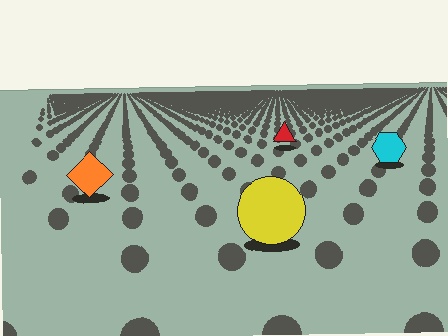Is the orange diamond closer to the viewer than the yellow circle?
No. The yellow circle is closer — you can tell from the texture gradient: the ground texture is coarser near it.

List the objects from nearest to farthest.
From nearest to farthest: the yellow circle, the orange diamond, the cyan hexagon, the red triangle.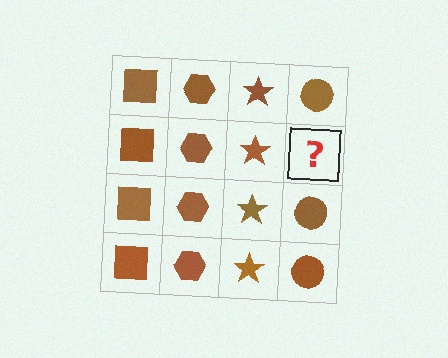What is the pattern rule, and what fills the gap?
The rule is that each column has a consistent shape. The gap should be filled with a brown circle.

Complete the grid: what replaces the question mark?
The question mark should be replaced with a brown circle.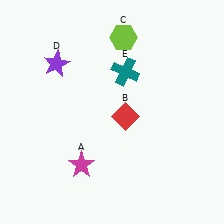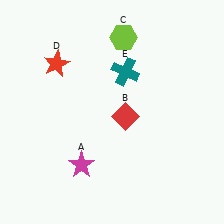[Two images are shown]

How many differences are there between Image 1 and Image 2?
There is 1 difference between the two images.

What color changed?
The star (D) changed from purple in Image 1 to red in Image 2.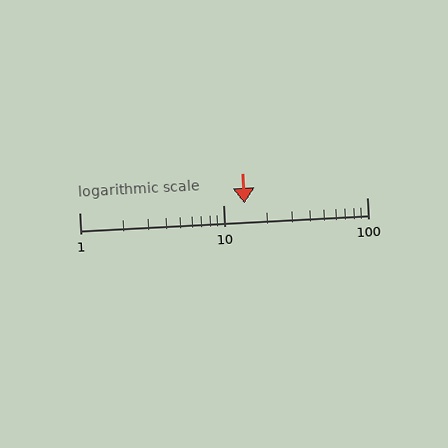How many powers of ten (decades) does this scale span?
The scale spans 2 decades, from 1 to 100.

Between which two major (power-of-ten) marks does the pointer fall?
The pointer is between 10 and 100.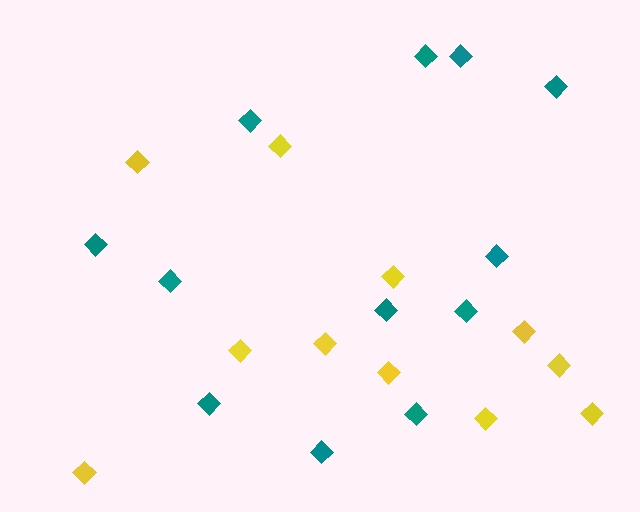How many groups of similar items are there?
There are 2 groups: one group of teal diamonds (12) and one group of yellow diamonds (11).